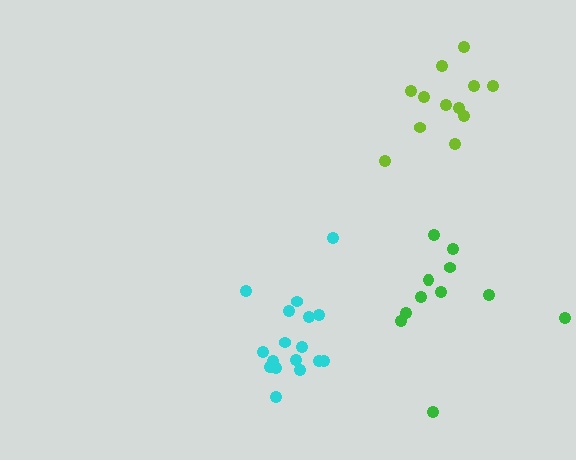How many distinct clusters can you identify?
There are 3 distinct clusters.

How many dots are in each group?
Group 1: 17 dots, Group 2: 11 dots, Group 3: 12 dots (40 total).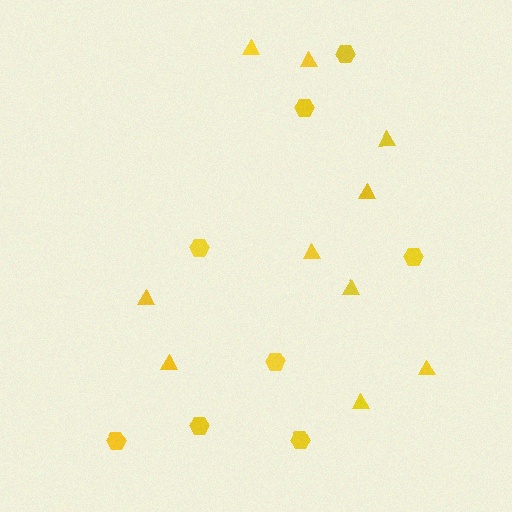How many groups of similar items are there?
There are 2 groups: one group of hexagons (8) and one group of triangles (10).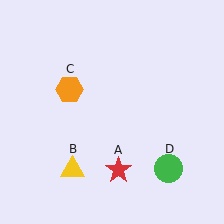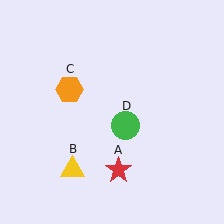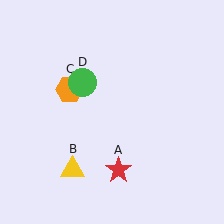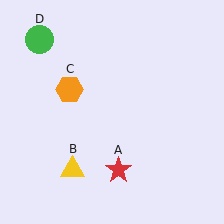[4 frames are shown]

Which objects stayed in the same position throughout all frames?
Red star (object A) and yellow triangle (object B) and orange hexagon (object C) remained stationary.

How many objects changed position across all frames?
1 object changed position: green circle (object D).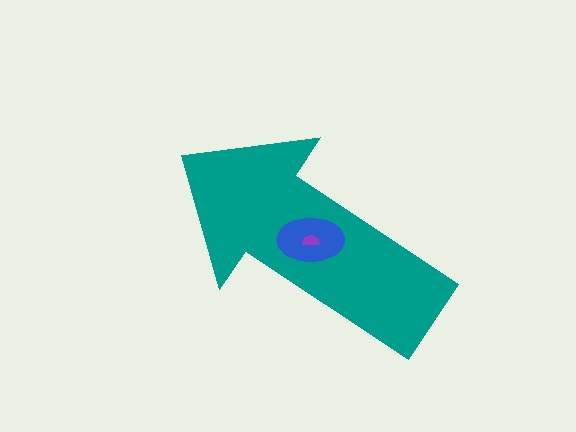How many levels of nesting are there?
3.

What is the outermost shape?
The teal arrow.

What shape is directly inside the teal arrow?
The blue ellipse.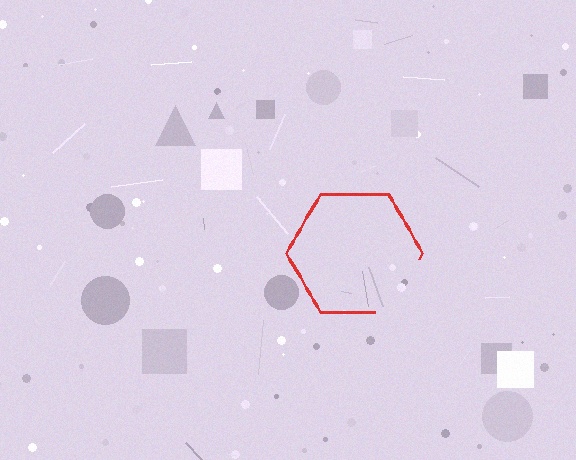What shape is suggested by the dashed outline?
The dashed outline suggests a hexagon.